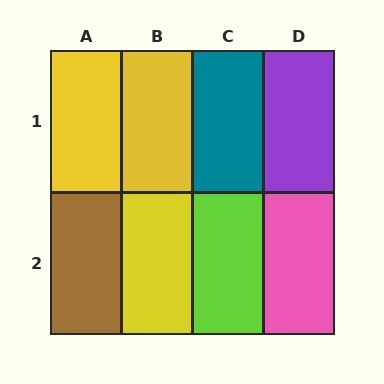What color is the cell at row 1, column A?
Yellow.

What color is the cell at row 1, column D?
Purple.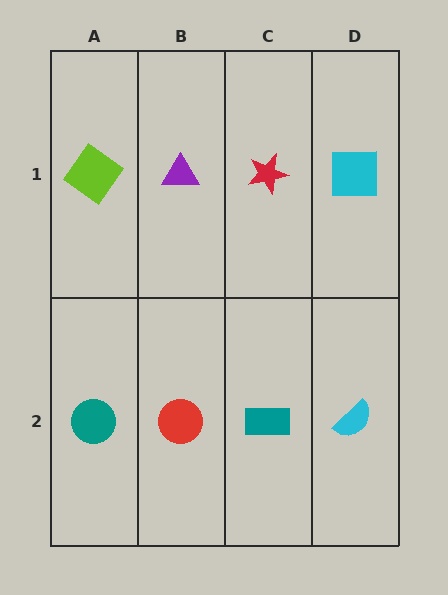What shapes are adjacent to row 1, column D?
A cyan semicircle (row 2, column D), a red star (row 1, column C).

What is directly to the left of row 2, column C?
A red circle.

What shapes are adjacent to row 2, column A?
A lime diamond (row 1, column A), a red circle (row 2, column B).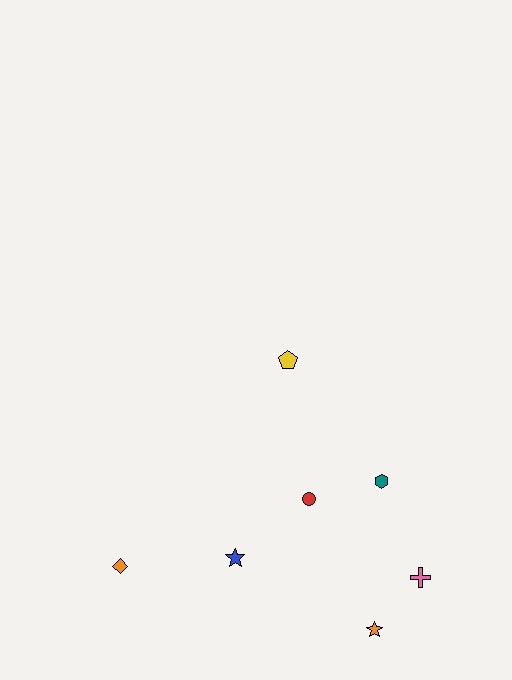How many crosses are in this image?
There is 1 cross.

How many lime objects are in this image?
There are no lime objects.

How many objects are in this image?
There are 7 objects.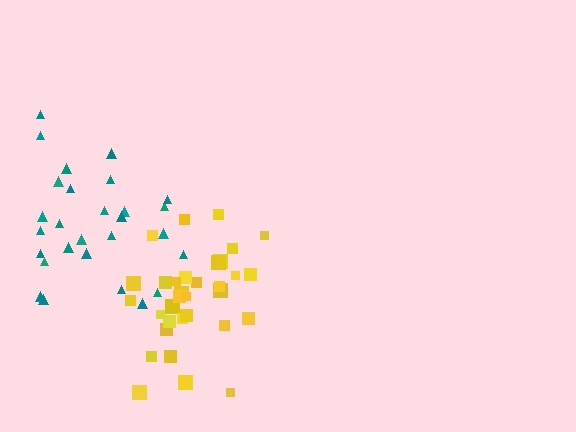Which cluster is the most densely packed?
Yellow.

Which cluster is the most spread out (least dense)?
Teal.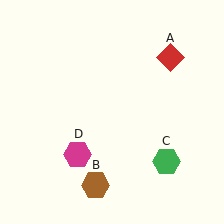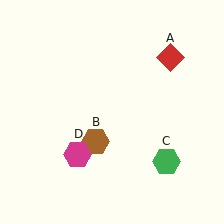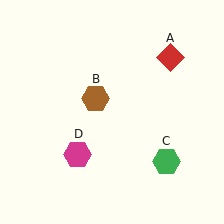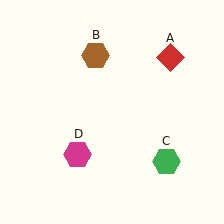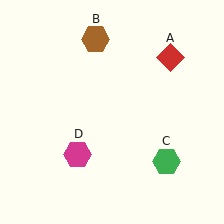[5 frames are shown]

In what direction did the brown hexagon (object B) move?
The brown hexagon (object B) moved up.